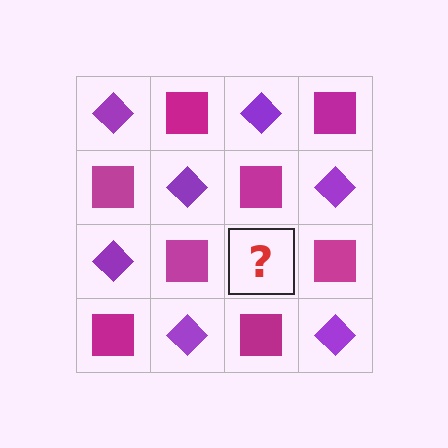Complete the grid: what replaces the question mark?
The question mark should be replaced with a purple diamond.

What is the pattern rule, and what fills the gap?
The rule is that it alternates purple diamond and magenta square in a checkerboard pattern. The gap should be filled with a purple diamond.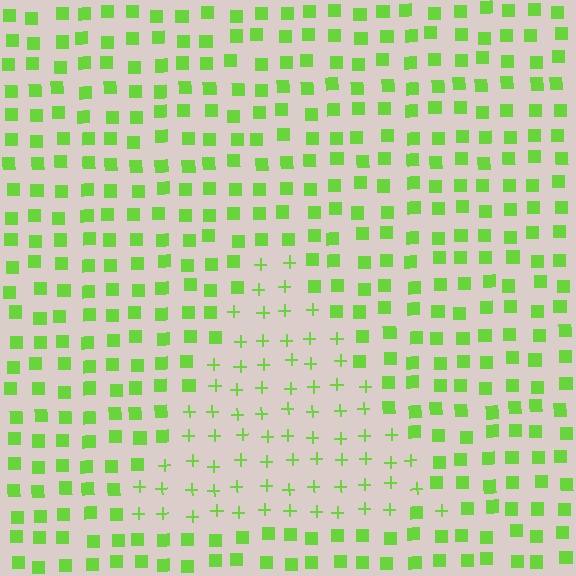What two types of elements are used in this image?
The image uses plus signs inside the triangle region and squares outside it.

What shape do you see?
I see a triangle.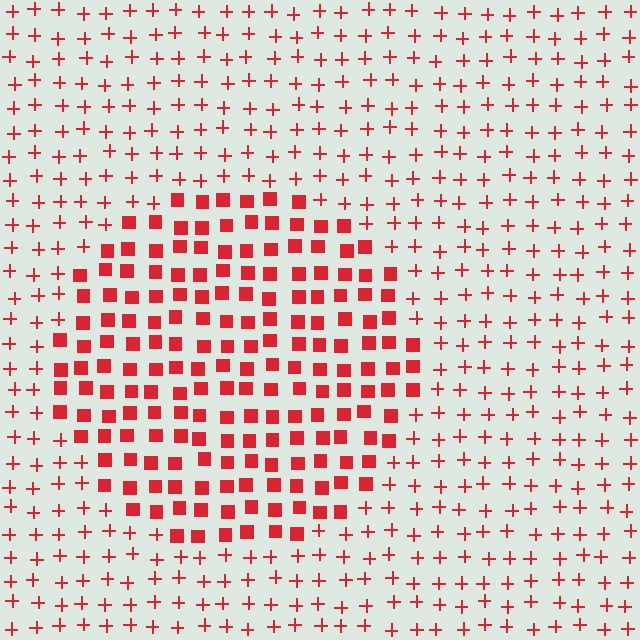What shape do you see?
I see a circle.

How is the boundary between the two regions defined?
The boundary is defined by a change in element shape: squares inside vs. plus signs outside. All elements share the same color and spacing.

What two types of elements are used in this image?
The image uses squares inside the circle region and plus signs outside it.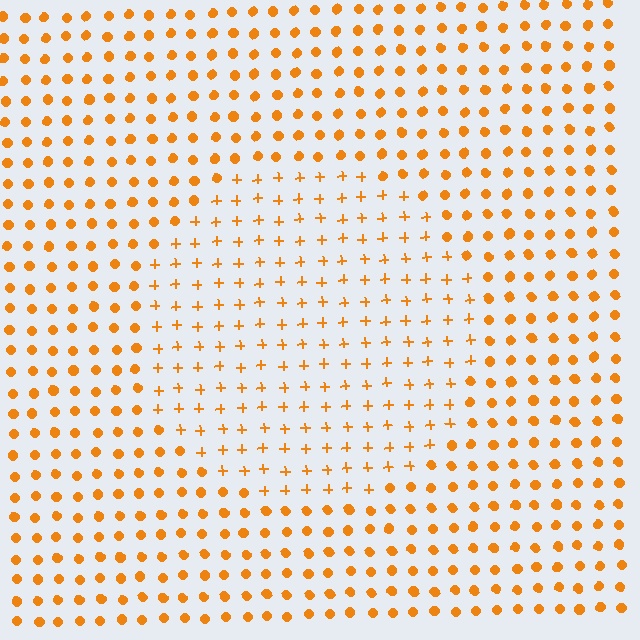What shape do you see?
I see a circle.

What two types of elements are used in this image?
The image uses plus signs inside the circle region and circles outside it.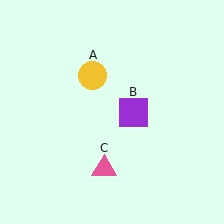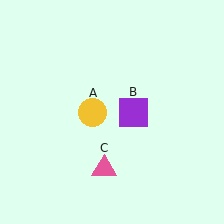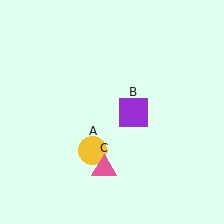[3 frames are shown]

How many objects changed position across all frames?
1 object changed position: yellow circle (object A).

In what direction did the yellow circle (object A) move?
The yellow circle (object A) moved down.